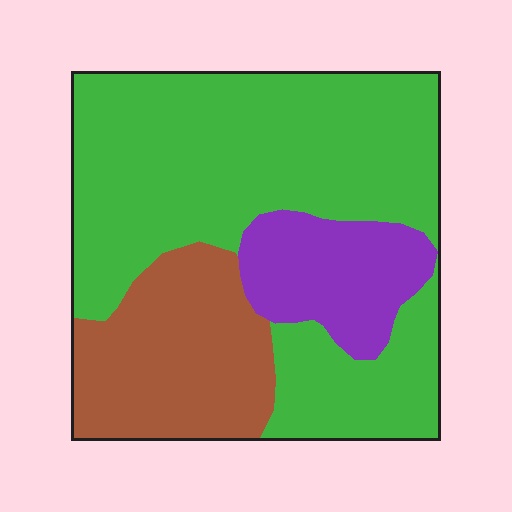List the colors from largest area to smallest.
From largest to smallest: green, brown, purple.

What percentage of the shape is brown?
Brown covers roughly 25% of the shape.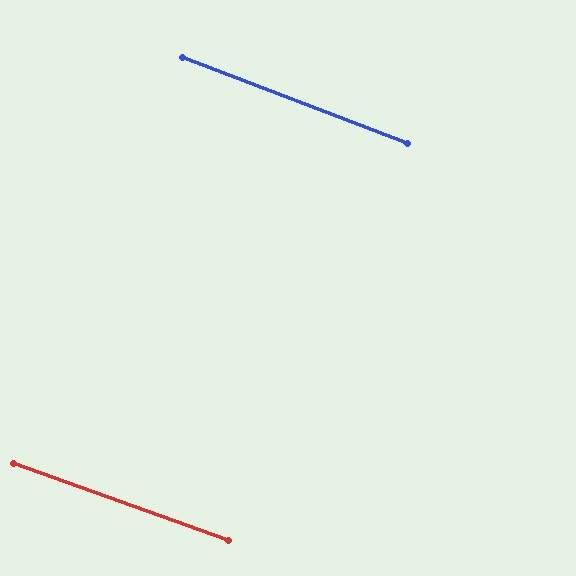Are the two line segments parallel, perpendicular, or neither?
Parallel — their directions differ by only 1.4°.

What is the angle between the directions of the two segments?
Approximately 1 degree.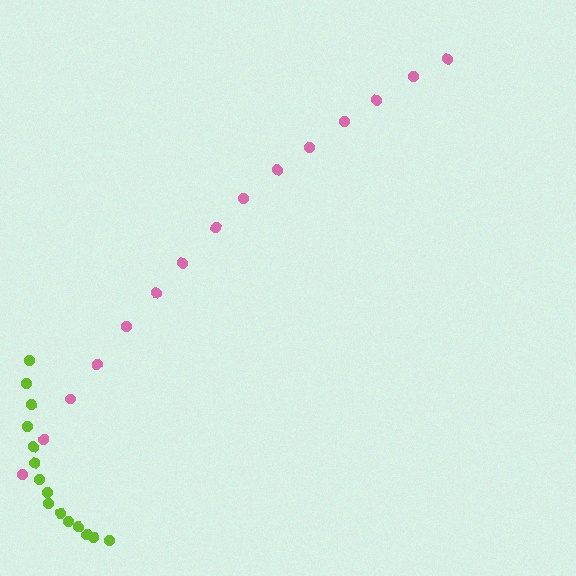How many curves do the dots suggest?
There are 2 distinct paths.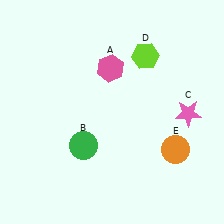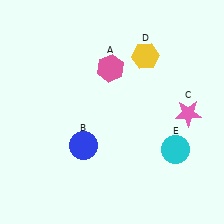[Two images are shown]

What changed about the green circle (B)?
In Image 1, B is green. In Image 2, it changed to blue.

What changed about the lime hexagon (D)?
In Image 1, D is lime. In Image 2, it changed to yellow.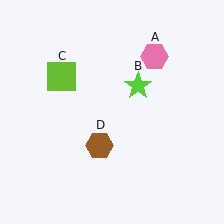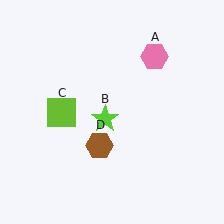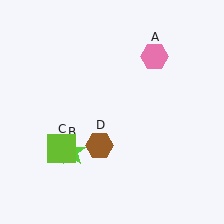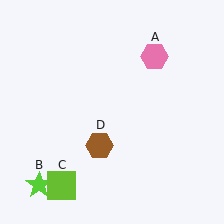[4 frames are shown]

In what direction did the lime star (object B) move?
The lime star (object B) moved down and to the left.